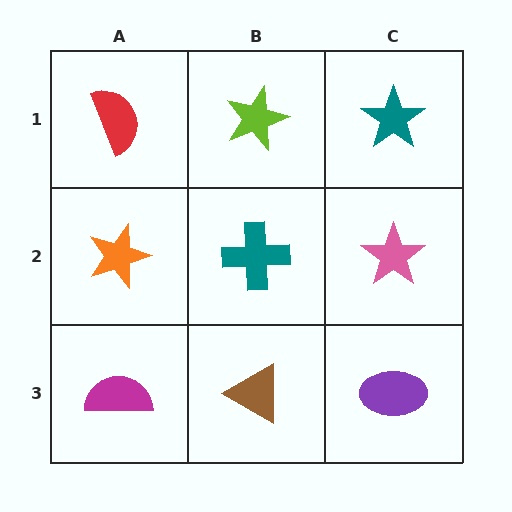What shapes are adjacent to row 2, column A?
A red semicircle (row 1, column A), a magenta semicircle (row 3, column A), a teal cross (row 2, column B).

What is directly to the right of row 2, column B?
A pink star.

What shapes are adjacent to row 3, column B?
A teal cross (row 2, column B), a magenta semicircle (row 3, column A), a purple ellipse (row 3, column C).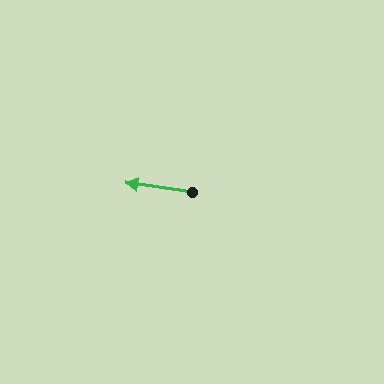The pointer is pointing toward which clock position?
Roughly 9 o'clock.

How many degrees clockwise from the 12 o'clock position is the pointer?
Approximately 278 degrees.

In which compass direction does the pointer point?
West.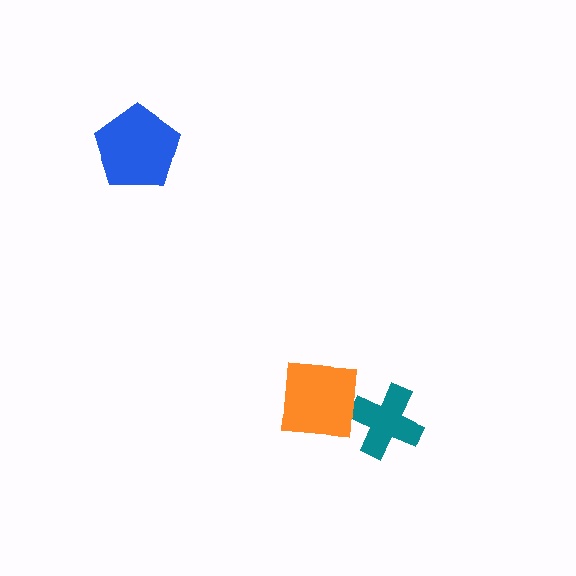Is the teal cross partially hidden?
Yes, it is partially covered by another shape.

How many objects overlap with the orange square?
1 object overlaps with the orange square.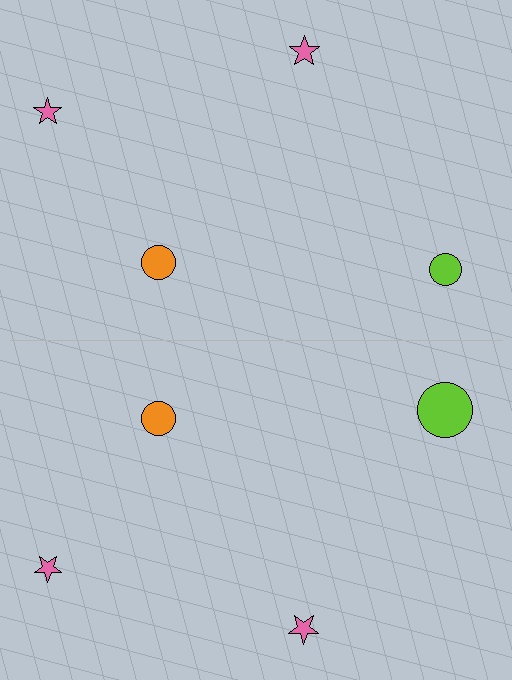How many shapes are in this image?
There are 8 shapes in this image.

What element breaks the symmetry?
The lime circle on the bottom side has a different size than its mirror counterpart.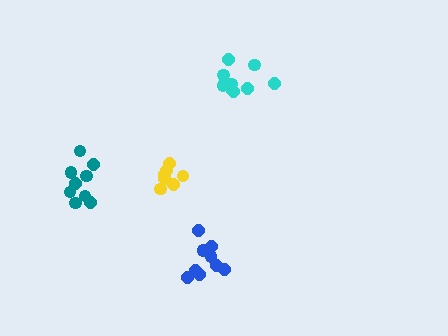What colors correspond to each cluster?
The clusters are colored: yellow, cyan, blue, teal.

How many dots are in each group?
Group 1: 7 dots, Group 2: 9 dots, Group 3: 9 dots, Group 4: 9 dots (34 total).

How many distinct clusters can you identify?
There are 4 distinct clusters.